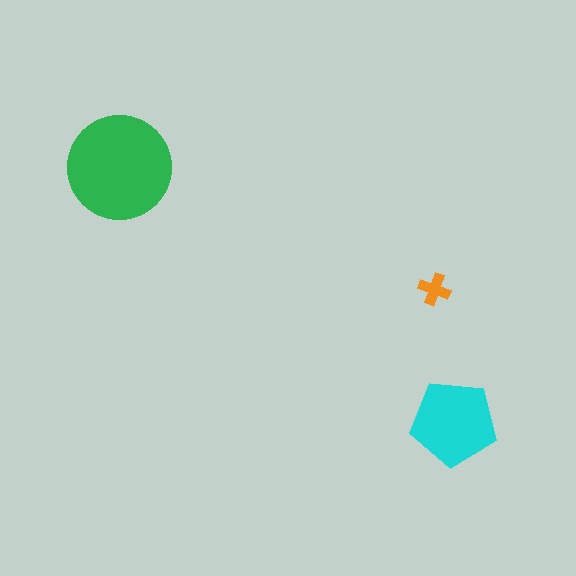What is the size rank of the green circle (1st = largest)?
1st.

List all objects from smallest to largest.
The orange cross, the cyan pentagon, the green circle.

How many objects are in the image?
There are 3 objects in the image.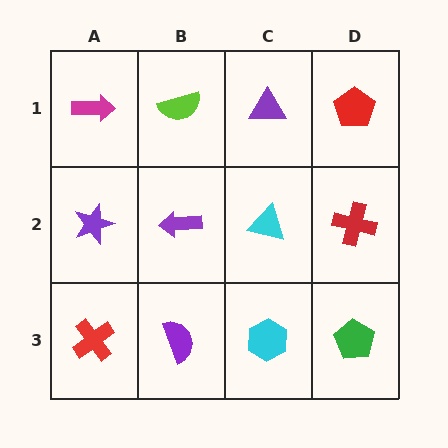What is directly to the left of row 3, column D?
A cyan hexagon.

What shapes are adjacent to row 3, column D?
A red cross (row 2, column D), a cyan hexagon (row 3, column C).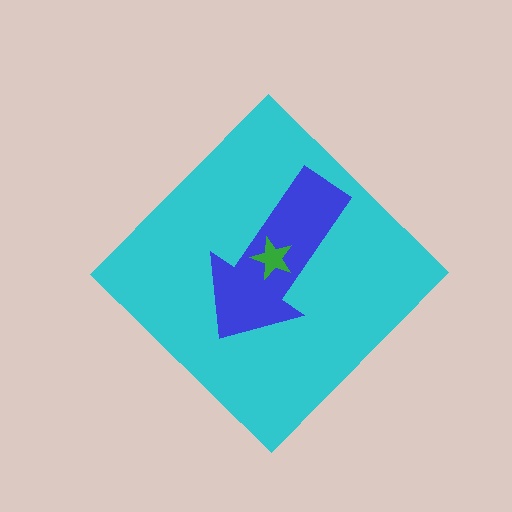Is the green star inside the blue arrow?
Yes.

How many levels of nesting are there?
3.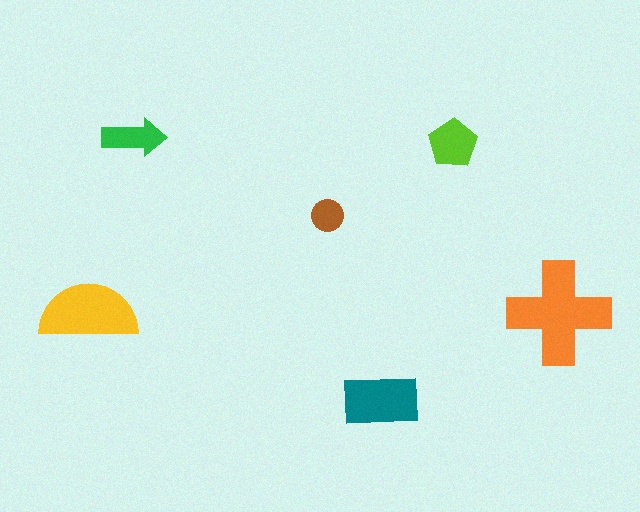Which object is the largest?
The orange cross.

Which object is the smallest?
The brown circle.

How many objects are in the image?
There are 6 objects in the image.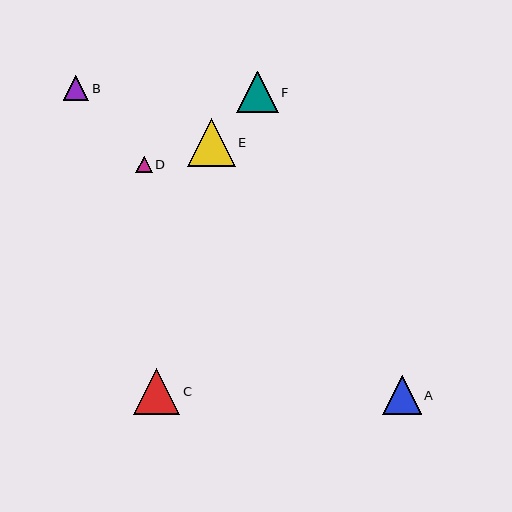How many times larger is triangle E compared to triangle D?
Triangle E is approximately 2.8 times the size of triangle D.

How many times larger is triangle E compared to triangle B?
Triangle E is approximately 1.9 times the size of triangle B.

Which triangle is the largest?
Triangle E is the largest with a size of approximately 48 pixels.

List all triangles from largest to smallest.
From largest to smallest: E, C, F, A, B, D.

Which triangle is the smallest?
Triangle D is the smallest with a size of approximately 17 pixels.